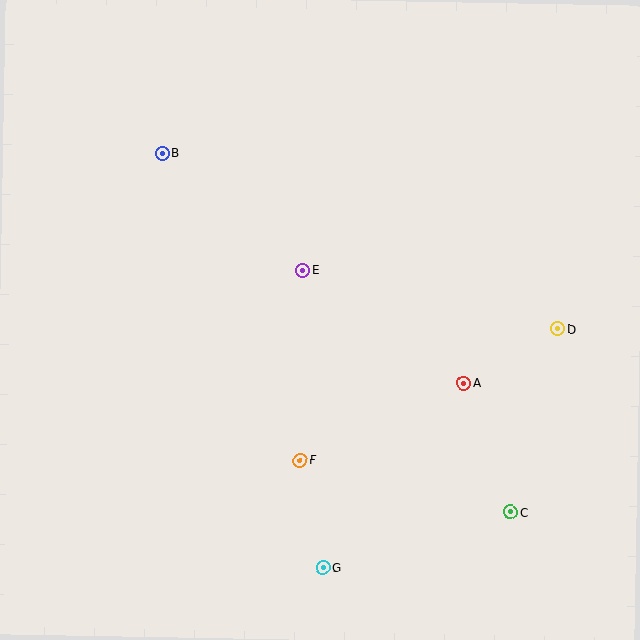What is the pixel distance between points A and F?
The distance between A and F is 181 pixels.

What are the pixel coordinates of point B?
Point B is at (162, 153).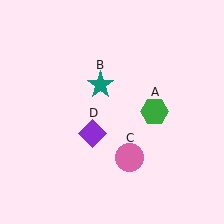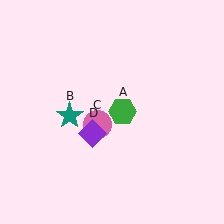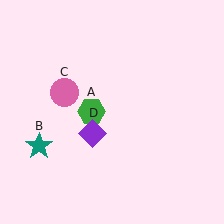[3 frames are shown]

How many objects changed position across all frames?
3 objects changed position: green hexagon (object A), teal star (object B), pink circle (object C).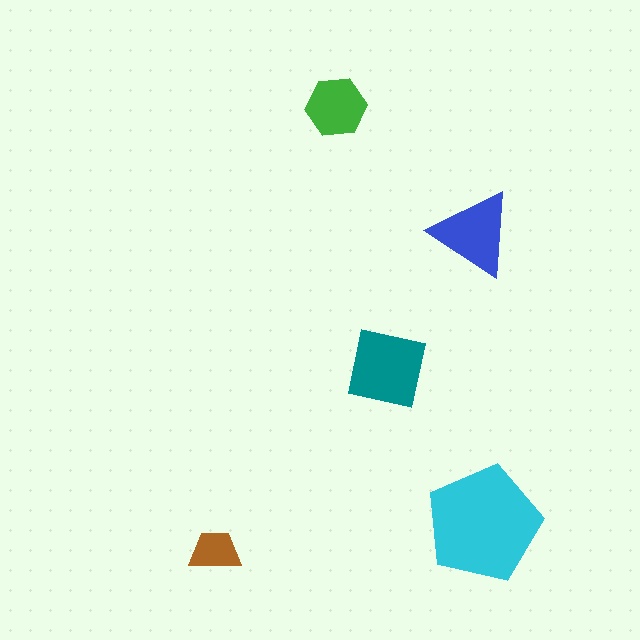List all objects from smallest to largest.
The brown trapezoid, the green hexagon, the blue triangle, the teal square, the cyan pentagon.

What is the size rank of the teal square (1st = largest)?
2nd.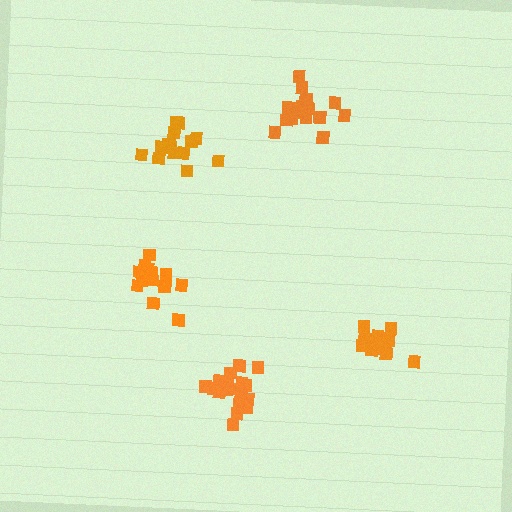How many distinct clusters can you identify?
There are 5 distinct clusters.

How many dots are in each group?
Group 1: 15 dots, Group 2: 18 dots, Group 3: 15 dots, Group 4: 20 dots, Group 5: 15 dots (83 total).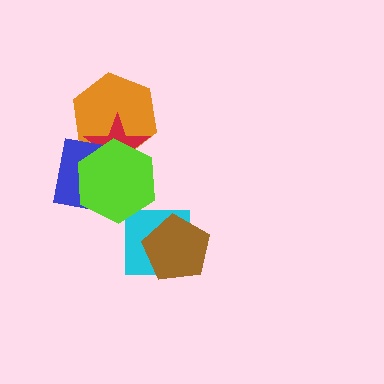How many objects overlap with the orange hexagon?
3 objects overlap with the orange hexagon.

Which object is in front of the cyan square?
The brown pentagon is in front of the cyan square.